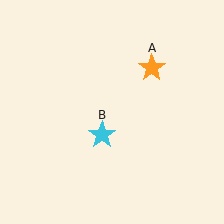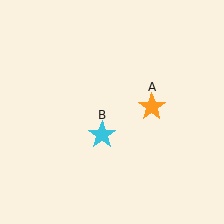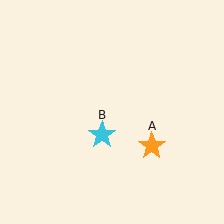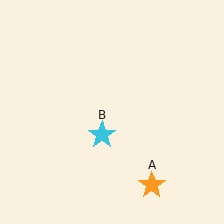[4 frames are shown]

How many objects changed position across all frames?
1 object changed position: orange star (object A).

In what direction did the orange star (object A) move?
The orange star (object A) moved down.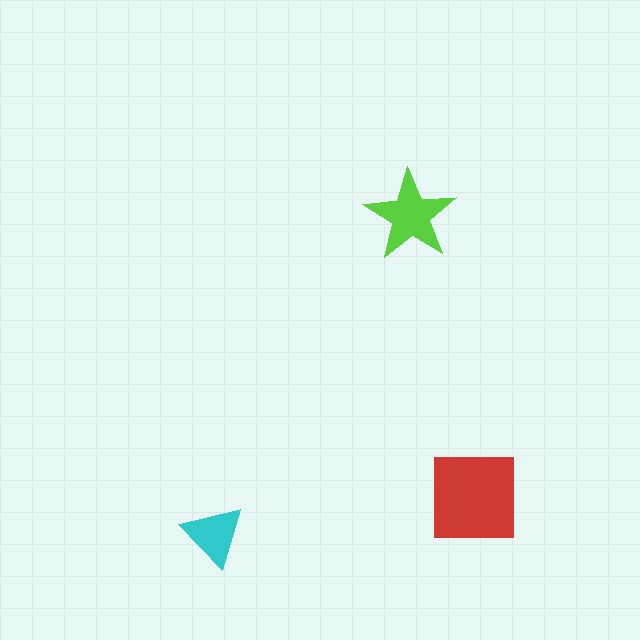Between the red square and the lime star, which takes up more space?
The red square.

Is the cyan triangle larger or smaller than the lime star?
Smaller.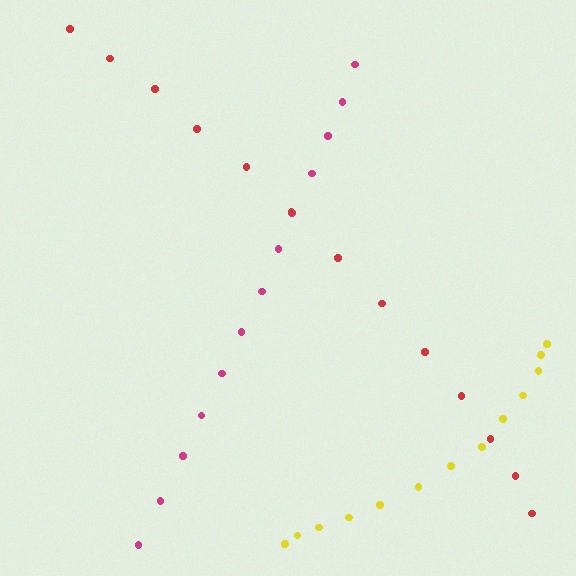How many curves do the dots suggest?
There are 3 distinct paths.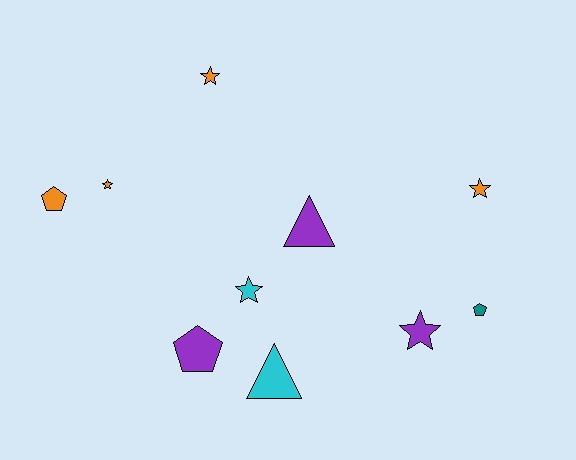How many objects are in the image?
There are 10 objects.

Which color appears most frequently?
Orange, with 4 objects.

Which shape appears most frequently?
Star, with 5 objects.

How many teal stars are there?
There are no teal stars.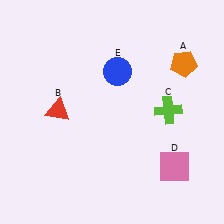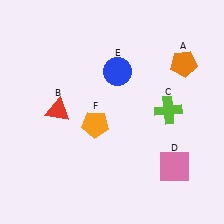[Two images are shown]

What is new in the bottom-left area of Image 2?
An orange pentagon (F) was added in the bottom-left area of Image 2.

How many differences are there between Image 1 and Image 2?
There is 1 difference between the two images.